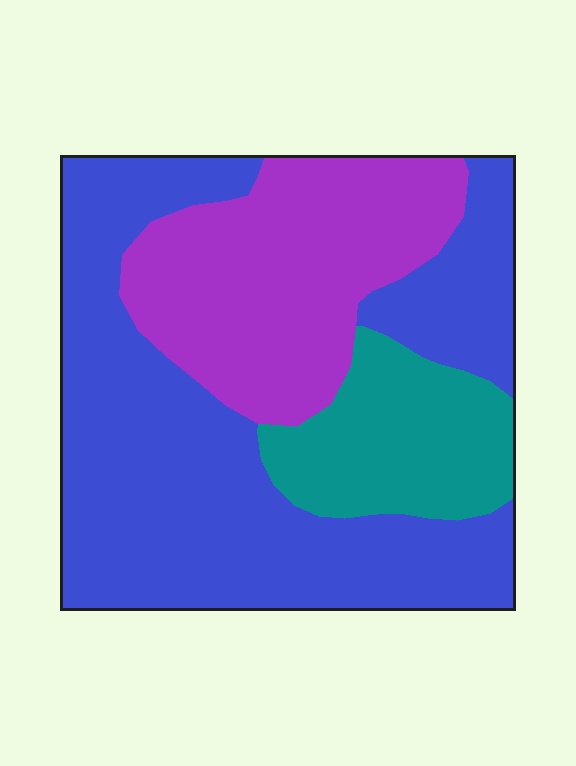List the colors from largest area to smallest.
From largest to smallest: blue, purple, teal.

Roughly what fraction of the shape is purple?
Purple covers roughly 30% of the shape.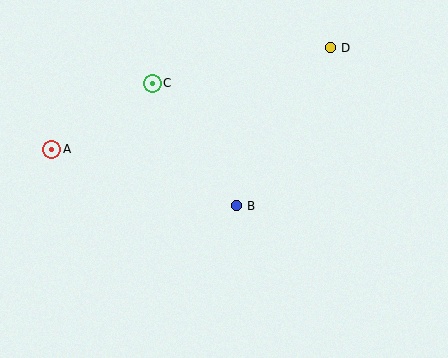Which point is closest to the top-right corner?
Point D is closest to the top-right corner.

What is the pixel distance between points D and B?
The distance between D and B is 184 pixels.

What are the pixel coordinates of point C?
Point C is at (152, 83).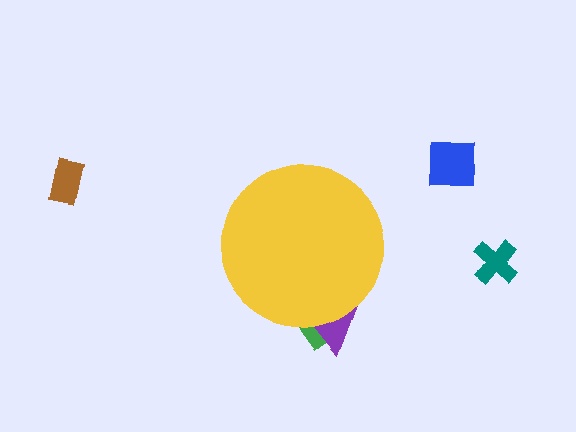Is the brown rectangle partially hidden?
No, the brown rectangle is fully visible.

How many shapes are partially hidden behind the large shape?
2 shapes are partially hidden.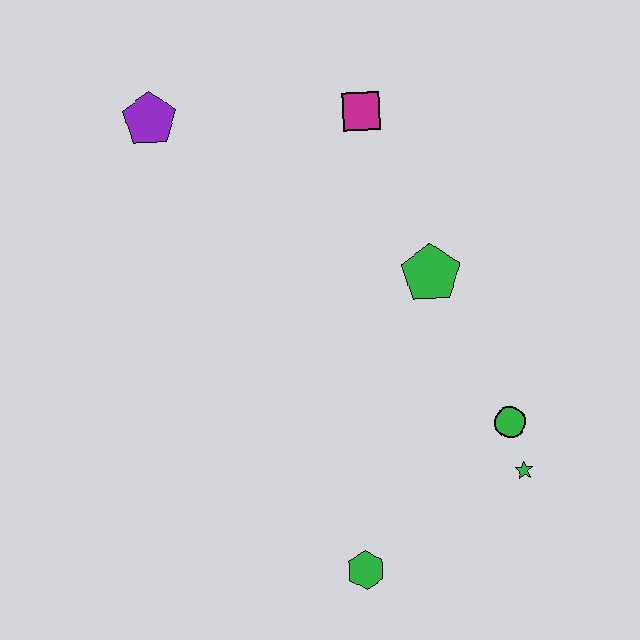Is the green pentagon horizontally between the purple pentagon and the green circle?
Yes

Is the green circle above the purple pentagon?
No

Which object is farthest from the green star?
The purple pentagon is farthest from the green star.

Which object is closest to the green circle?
The green star is closest to the green circle.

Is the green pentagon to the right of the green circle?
No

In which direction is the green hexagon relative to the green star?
The green hexagon is to the left of the green star.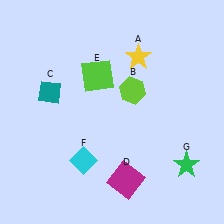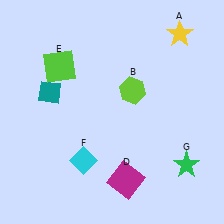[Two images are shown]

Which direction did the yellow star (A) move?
The yellow star (A) moved right.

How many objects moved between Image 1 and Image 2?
2 objects moved between the two images.